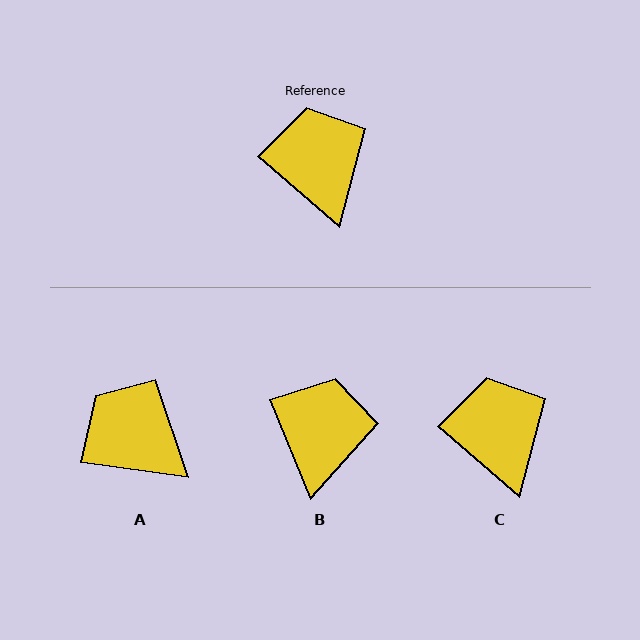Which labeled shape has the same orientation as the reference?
C.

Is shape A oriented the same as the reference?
No, it is off by about 33 degrees.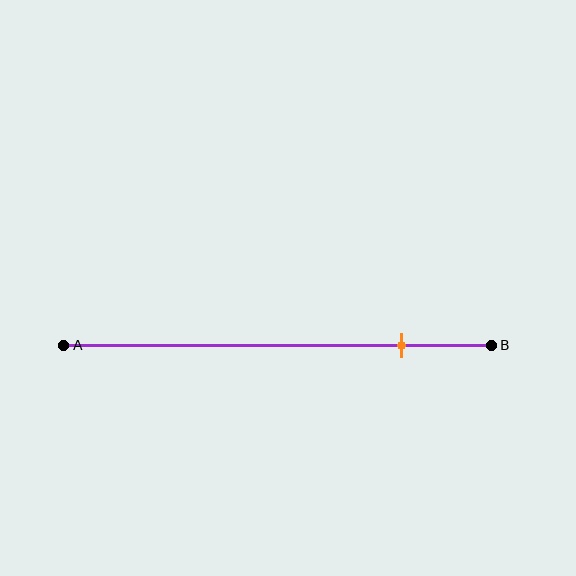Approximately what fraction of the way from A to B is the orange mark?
The orange mark is approximately 80% of the way from A to B.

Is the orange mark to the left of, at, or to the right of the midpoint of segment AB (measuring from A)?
The orange mark is to the right of the midpoint of segment AB.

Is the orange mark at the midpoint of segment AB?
No, the mark is at about 80% from A, not at the 50% midpoint.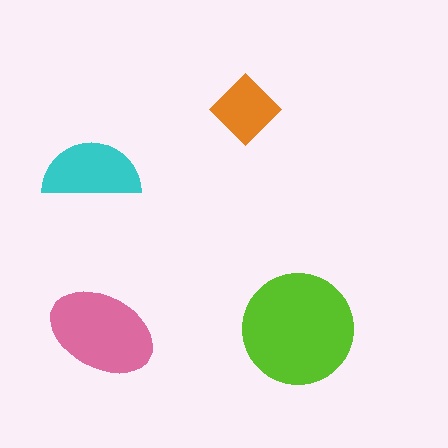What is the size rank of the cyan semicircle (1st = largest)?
3rd.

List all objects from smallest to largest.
The orange diamond, the cyan semicircle, the pink ellipse, the lime circle.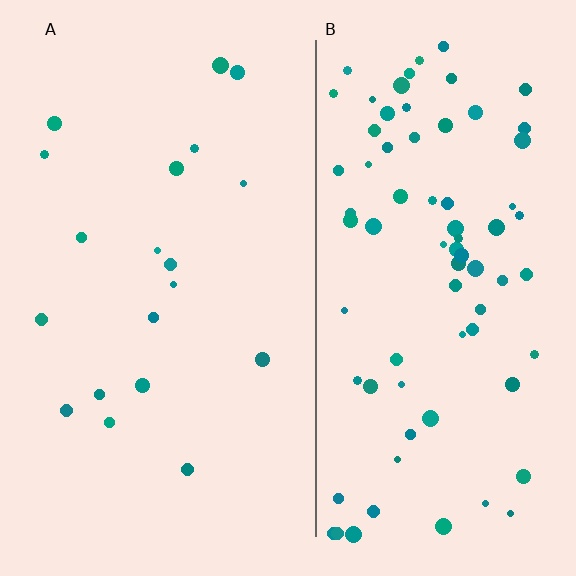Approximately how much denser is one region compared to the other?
Approximately 4.1× — region B over region A.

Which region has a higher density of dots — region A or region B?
B (the right).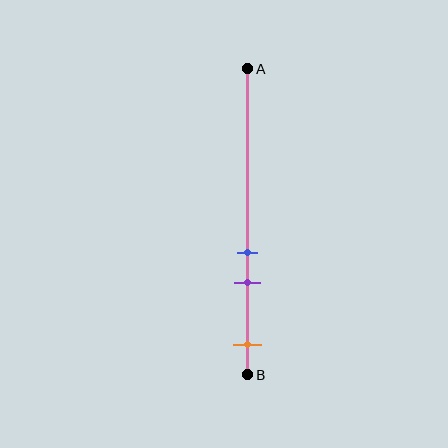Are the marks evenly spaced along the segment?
No, the marks are not evenly spaced.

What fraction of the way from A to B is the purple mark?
The purple mark is approximately 70% (0.7) of the way from A to B.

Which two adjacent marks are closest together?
The blue and purple marks are the closest adjacent pair.